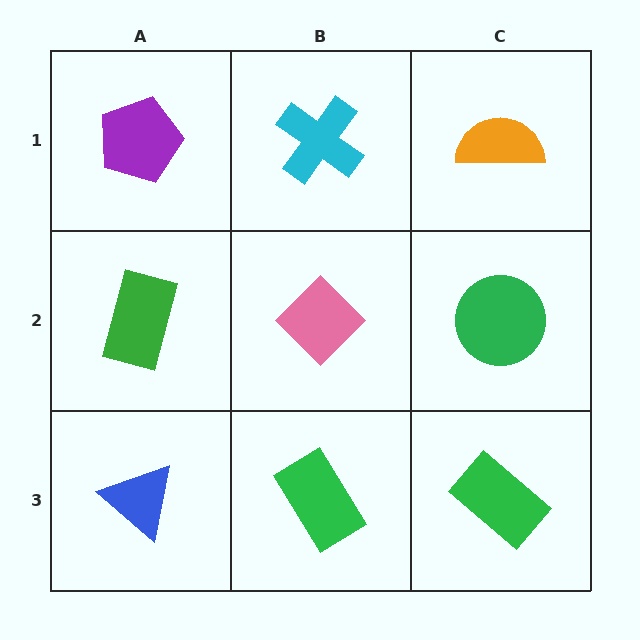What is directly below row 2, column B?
A green rectangle.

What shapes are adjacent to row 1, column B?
A pink diamond (row 2, column B), a purple pentagon (row 1, column A), an orange semicircle (row 1, column C).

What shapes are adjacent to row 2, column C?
An orange semicircle (row 1, column C), a green rectangle (row 3, column C), a pink diamond (row 2, column B).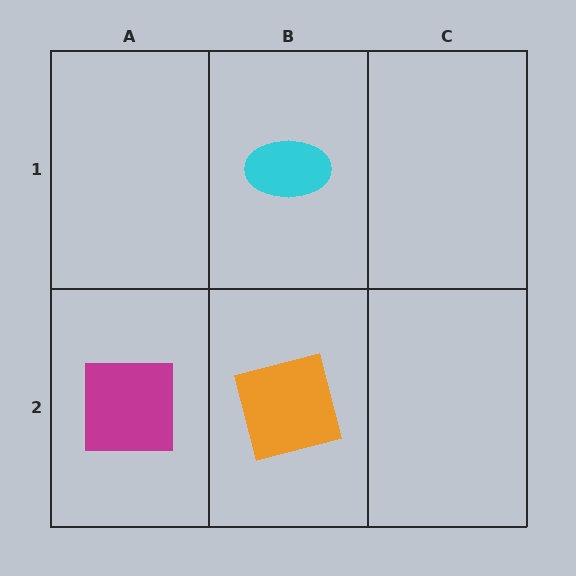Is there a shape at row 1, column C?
No, that cell is empty.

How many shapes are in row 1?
1 shape.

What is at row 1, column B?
A cyan ellipse.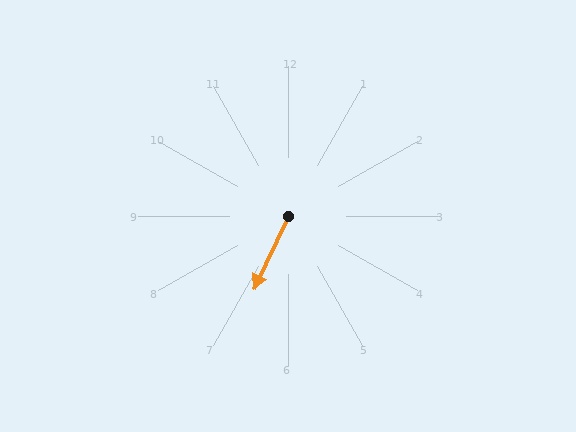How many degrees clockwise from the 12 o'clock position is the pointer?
Approximately 205 degrees.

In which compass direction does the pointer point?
Southwest.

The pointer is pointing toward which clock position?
Roughly 7 o'clock.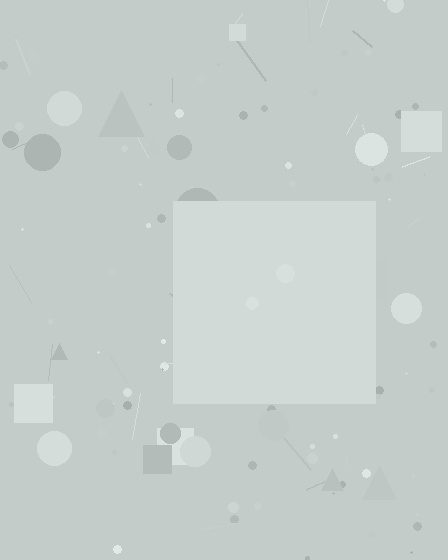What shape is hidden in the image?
A square is hidden in the image.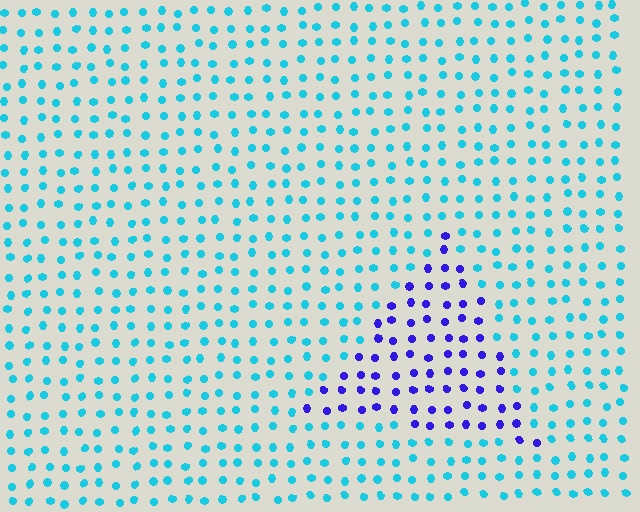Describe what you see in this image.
The image is filled with small cyan elements in a uniform arrangement. A triangle-shaped region is visible where the elements are tinted to a slightly different hue, forming a subtle color boundary.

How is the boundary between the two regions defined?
The boundary is defined purely by a slight shift in hue (about 60 degrees). Spacing, size, and orientation are identical on both sides.